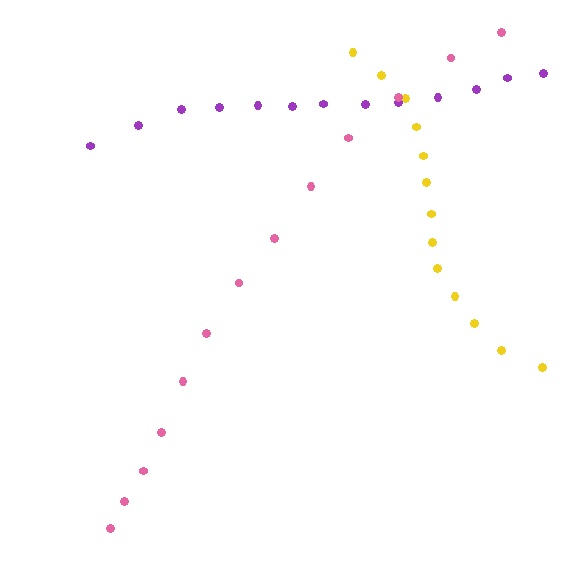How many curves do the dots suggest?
There are 3 distinct paths.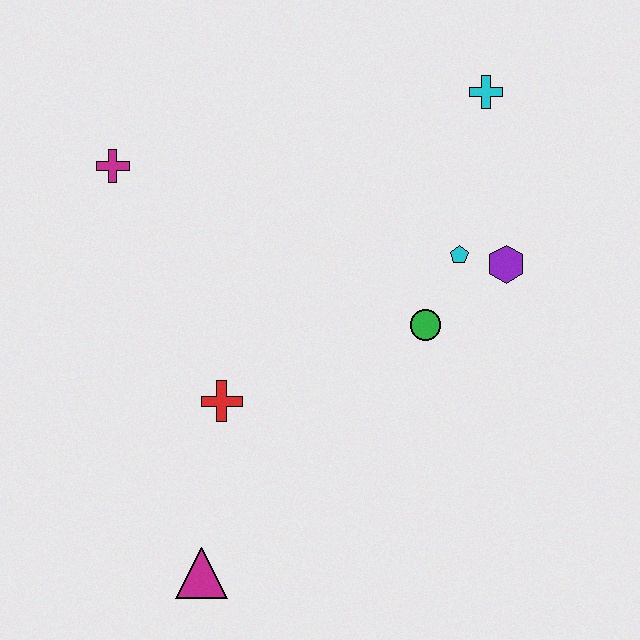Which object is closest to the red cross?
The magenta triangle is closest to the red cross.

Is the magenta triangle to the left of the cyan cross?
Yes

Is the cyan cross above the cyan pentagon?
Yes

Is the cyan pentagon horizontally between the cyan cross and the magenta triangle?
Yes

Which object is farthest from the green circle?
The magenta cross is farthest from the green circle.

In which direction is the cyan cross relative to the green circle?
The cyan cross is above the green circle.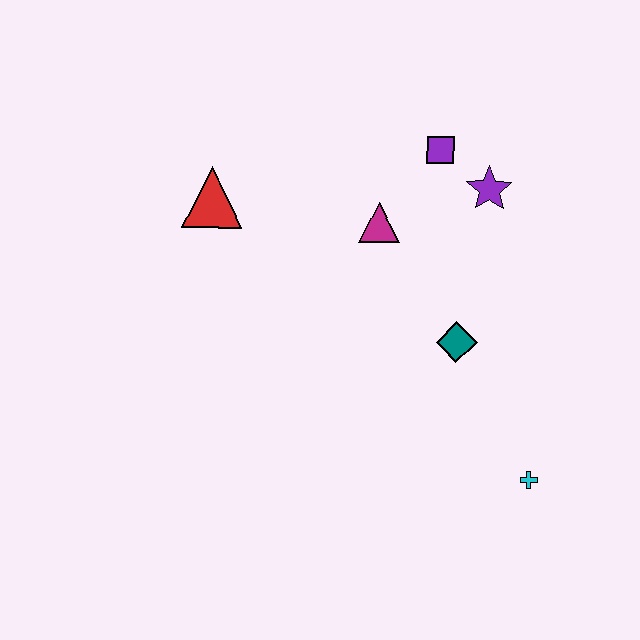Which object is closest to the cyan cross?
The teal diamond is closest to the cyan cross.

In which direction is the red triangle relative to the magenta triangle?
The red triangle is to the left of the magenta triangle.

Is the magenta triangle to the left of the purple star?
Yes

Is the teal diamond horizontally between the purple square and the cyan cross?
Yes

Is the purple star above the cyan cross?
Yes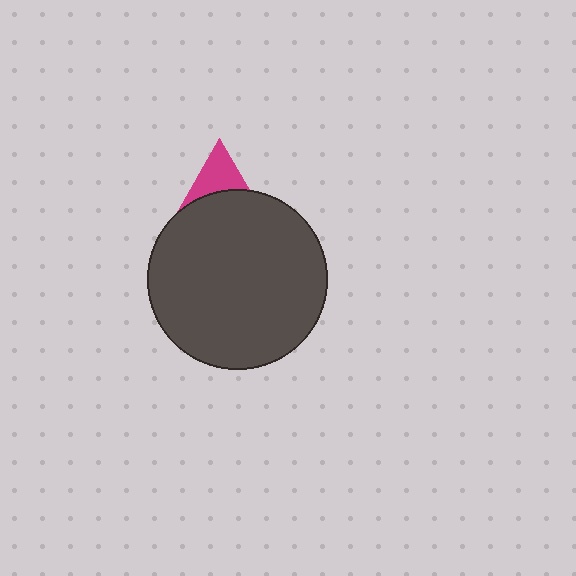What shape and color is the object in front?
The object in front is a dark gray circle.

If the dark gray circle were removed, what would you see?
You would see the complete magenta triangle.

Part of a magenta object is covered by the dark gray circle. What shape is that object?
It is a triangle.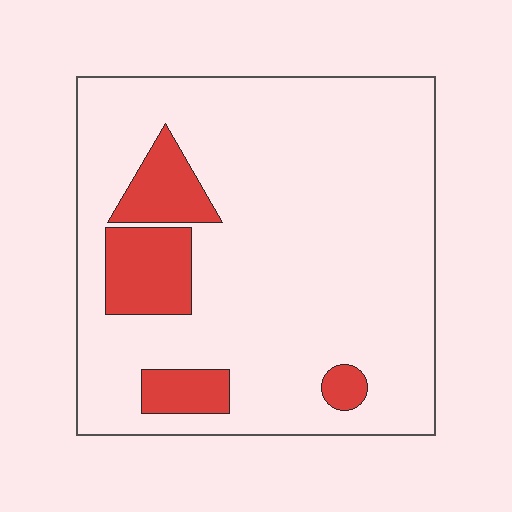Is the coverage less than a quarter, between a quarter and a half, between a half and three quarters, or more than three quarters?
Less than a quarter.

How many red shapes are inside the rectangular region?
4.